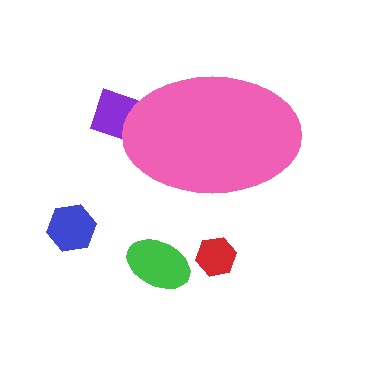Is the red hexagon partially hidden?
No, the red hexagon is fully visible.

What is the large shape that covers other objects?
A pink ellipse.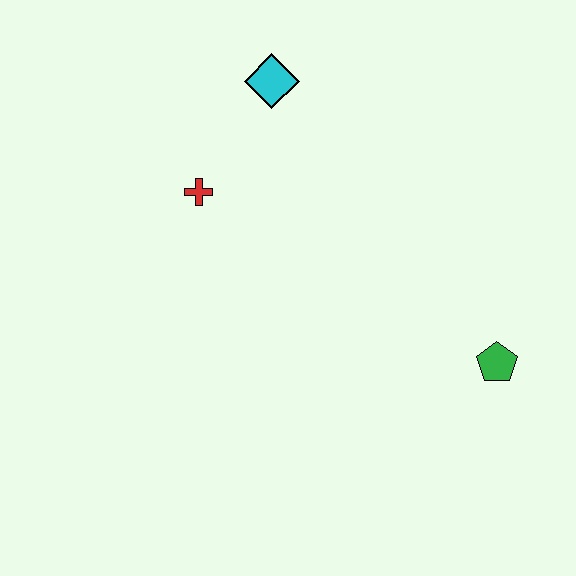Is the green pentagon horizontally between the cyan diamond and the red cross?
No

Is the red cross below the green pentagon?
No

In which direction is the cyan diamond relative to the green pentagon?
The cyan diamond is above the green pentagon.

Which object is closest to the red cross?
The cyan diamond is closest to the red cross.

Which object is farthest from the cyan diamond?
The green pentagon is farthest from the cyan diamond.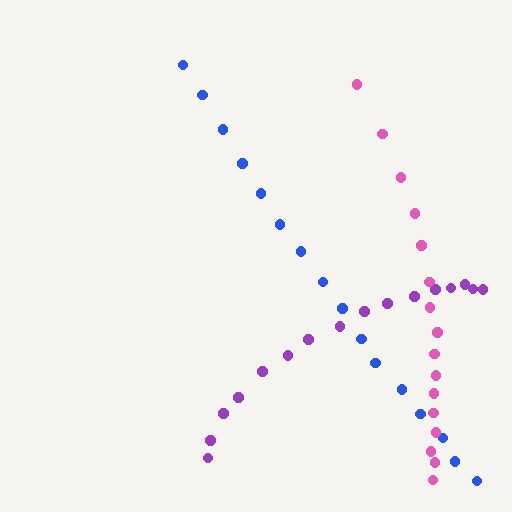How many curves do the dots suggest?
There are 3 distinct paths.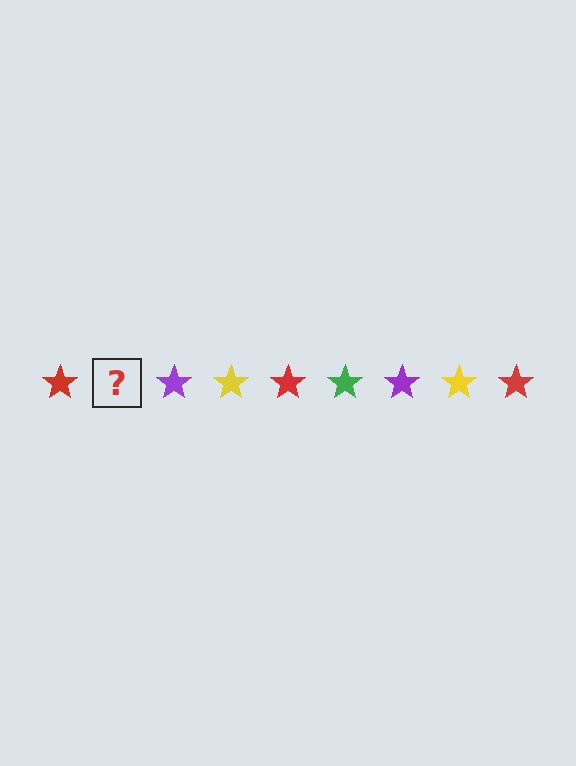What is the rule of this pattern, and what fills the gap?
The rule is that the pattern cycles through red, green, purple, yellow stars. The gap should be filled with a green star.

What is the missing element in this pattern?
The missing element is a green star.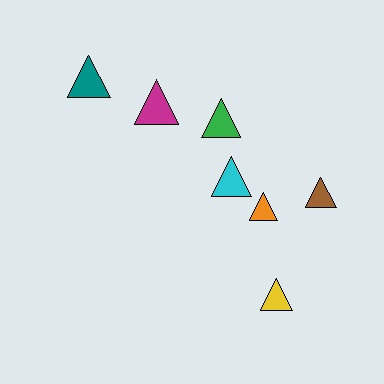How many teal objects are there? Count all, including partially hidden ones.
There is 1 teal object.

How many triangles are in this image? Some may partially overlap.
There are 7 triangles.